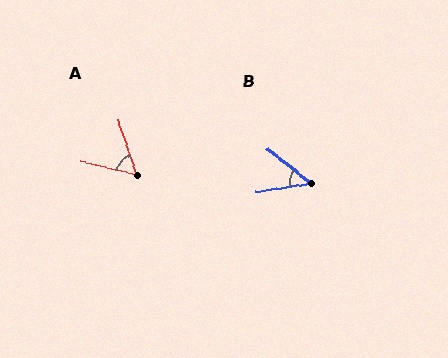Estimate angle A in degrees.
Approximately 59 degrees.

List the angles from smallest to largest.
B (47°), A (59°).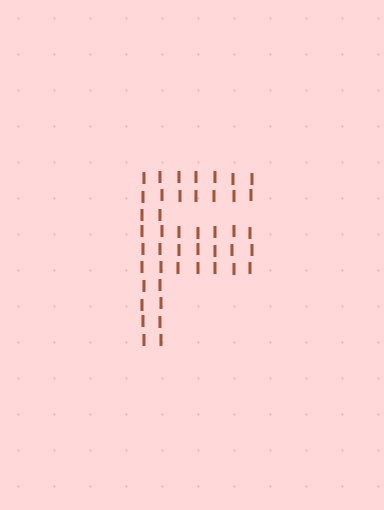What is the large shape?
The large shape is the letter F.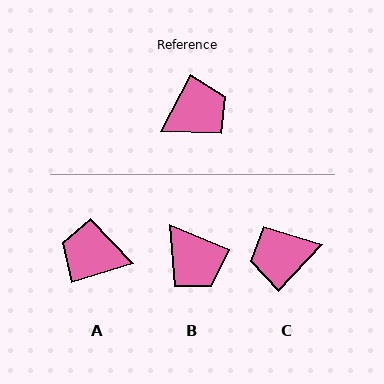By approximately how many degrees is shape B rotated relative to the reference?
Approximately 84 degrees clockwise.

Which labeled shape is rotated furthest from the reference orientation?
C, about 165 degrees away.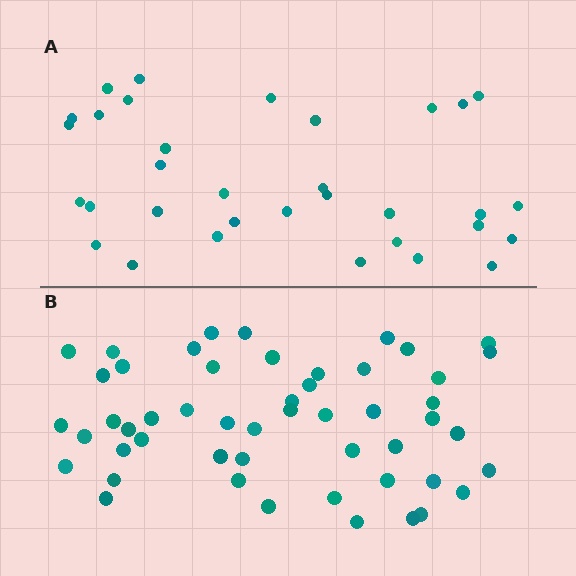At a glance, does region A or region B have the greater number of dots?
Region B (the bottom region) has more dots.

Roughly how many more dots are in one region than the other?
Region B has approximately 20 more dots than region A.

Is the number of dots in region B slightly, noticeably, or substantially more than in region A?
Region B has substantially more. The ratio is roughly 1.5 to 1.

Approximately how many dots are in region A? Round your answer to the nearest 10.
About 30 dots. (The exact count is 33, which rounds to 30.)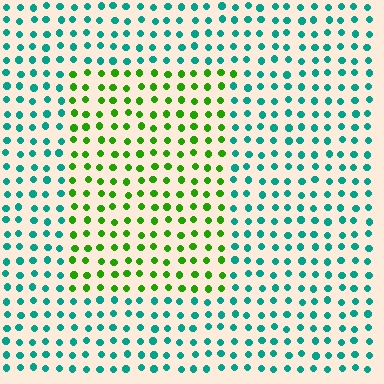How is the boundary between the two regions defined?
The boundary is defined purely by a slight shift in hue (about 62 degrees). Spacing, size, and orientation are identical on both sides.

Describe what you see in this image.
The image is filled with small teal elements in a uniform arrangement. A rectangle-shaped region is visible where the elements are tinted to a slightly different hue, forming a subtle color boundary.